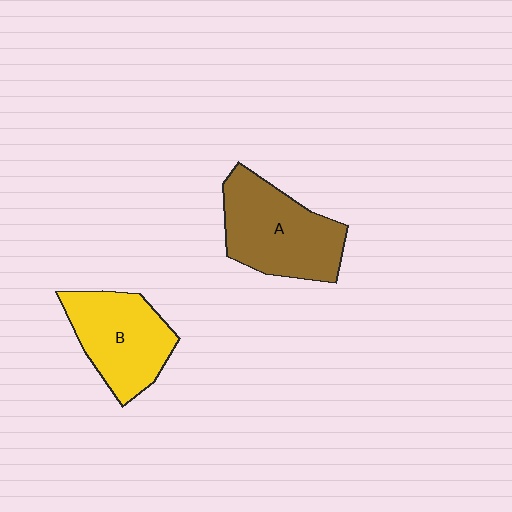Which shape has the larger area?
Shape A (brown).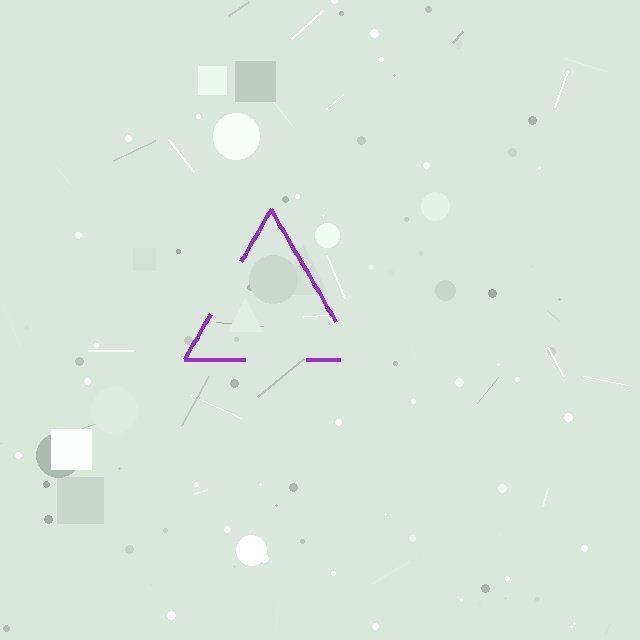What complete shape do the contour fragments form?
The contour fragments form a triangle.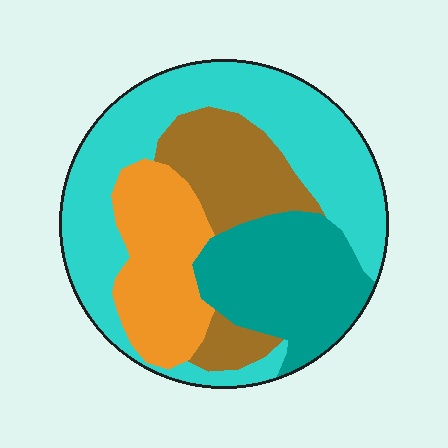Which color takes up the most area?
Cyan, at roughly 40%.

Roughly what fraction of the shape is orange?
Orange takes up about one fifth (1/5) of the shape.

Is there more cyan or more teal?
Cyan.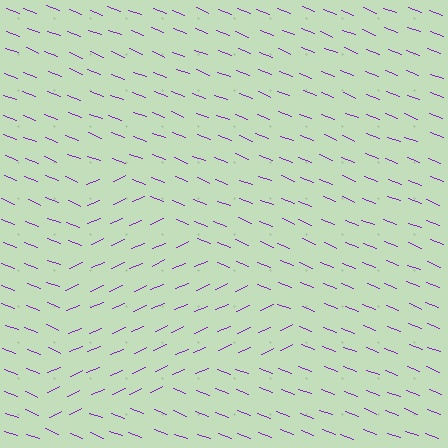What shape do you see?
I see a triangle.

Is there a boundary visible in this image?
Yes, there is a texture boundary formed by a change in line orientation.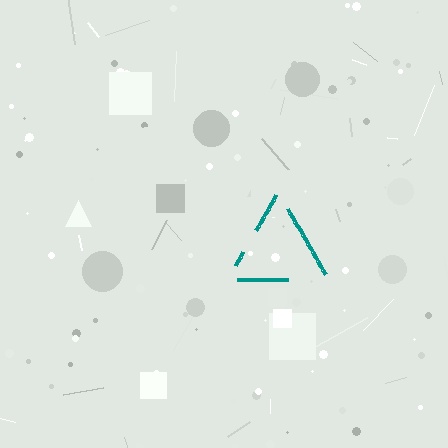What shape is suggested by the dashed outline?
The dashed outline suggests a triangle.